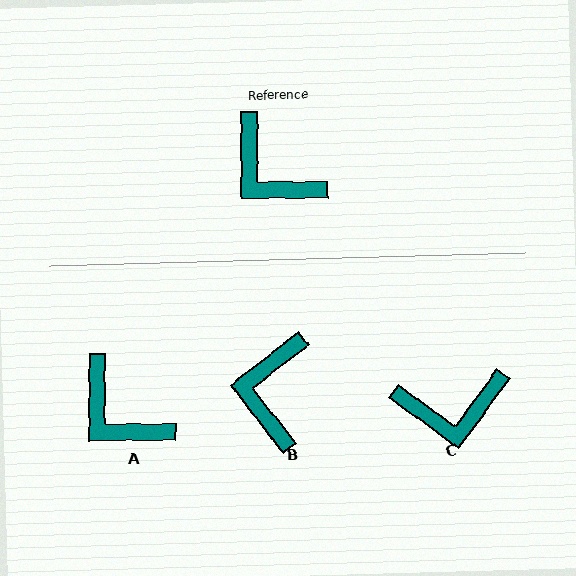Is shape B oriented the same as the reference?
No, it is off by about 52 degrees.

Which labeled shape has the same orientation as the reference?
A.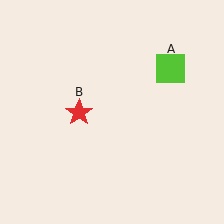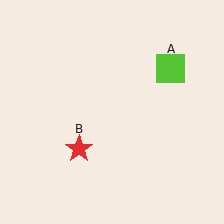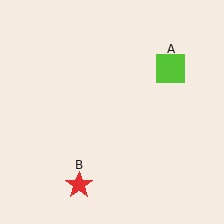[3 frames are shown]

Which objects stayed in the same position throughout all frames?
Lime square (object A) remained stationary.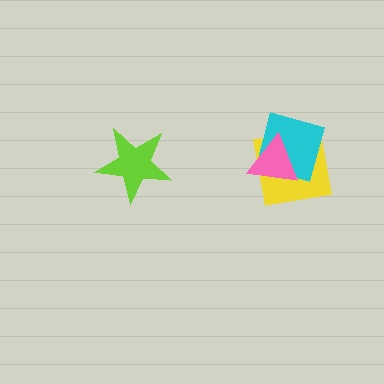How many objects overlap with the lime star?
0 objects overlap with the lime star.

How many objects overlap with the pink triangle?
2 objects overlap with the pink triangle.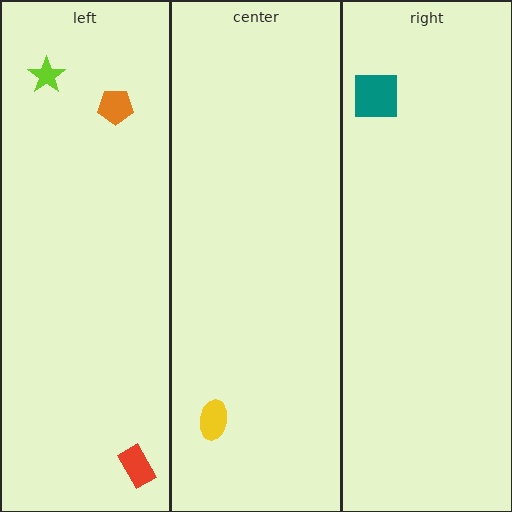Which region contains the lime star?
The left region.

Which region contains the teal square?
The right region.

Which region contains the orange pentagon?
The left region.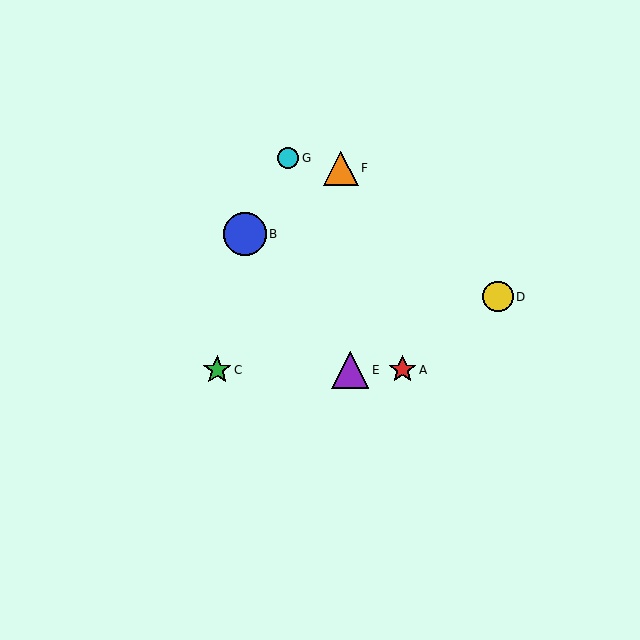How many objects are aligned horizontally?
3 objects (A, C, E) are aligned horizontally.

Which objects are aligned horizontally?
Objects A, C, E are aligned horizontally.